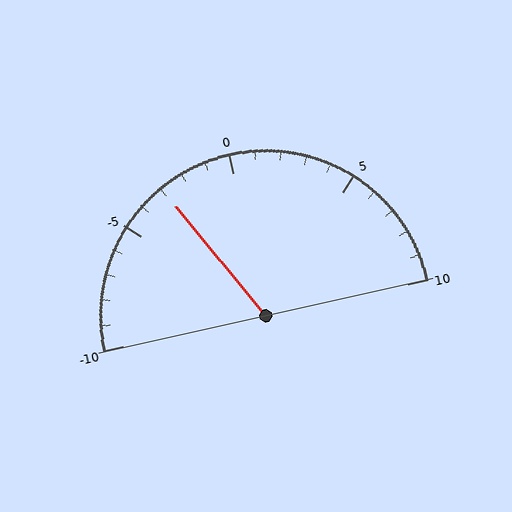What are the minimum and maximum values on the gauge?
The gauge ranges from -10 to 10.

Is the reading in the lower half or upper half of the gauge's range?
The reading is in the lower half of the range (-10 to 10).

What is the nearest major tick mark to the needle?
The nearest major tick mark is -5.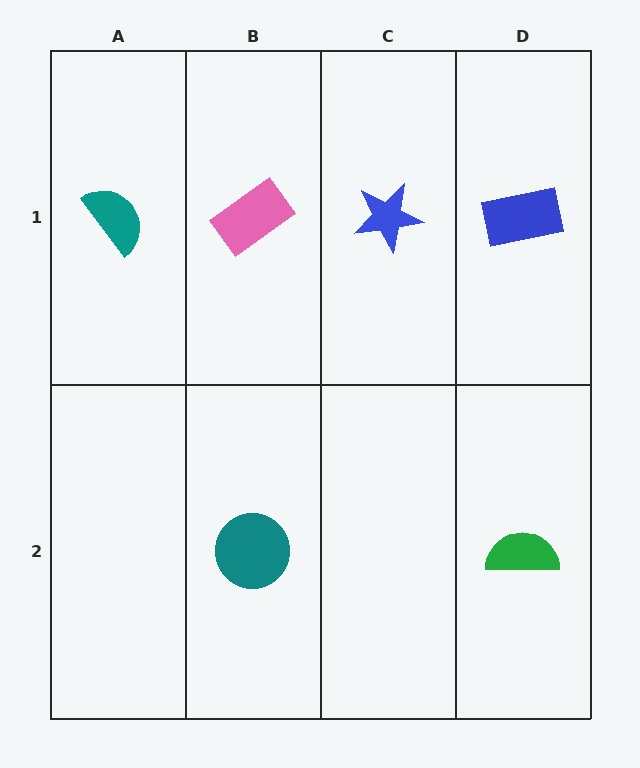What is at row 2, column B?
A teal circle.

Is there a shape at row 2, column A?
No, that cell is empty.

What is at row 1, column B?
A pink rectangle.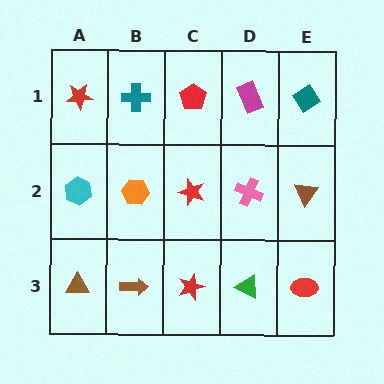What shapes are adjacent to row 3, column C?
A red star (row 2, column C), a brown arrow (row 3, column B), a green triangle (row 3, column D).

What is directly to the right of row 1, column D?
A teal diamond.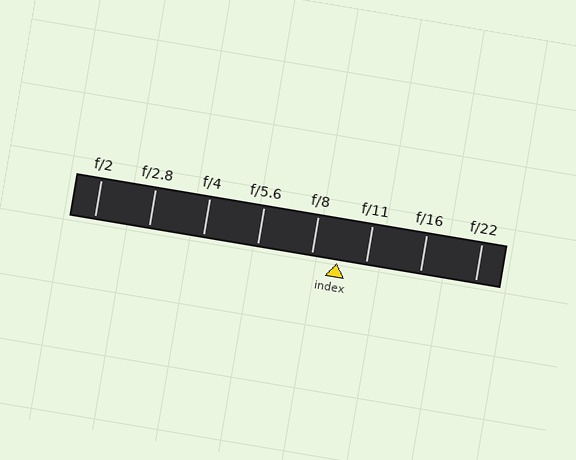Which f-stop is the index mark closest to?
The index mark is closest to f/8.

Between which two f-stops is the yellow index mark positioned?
The index mark is between f/8 and f/11.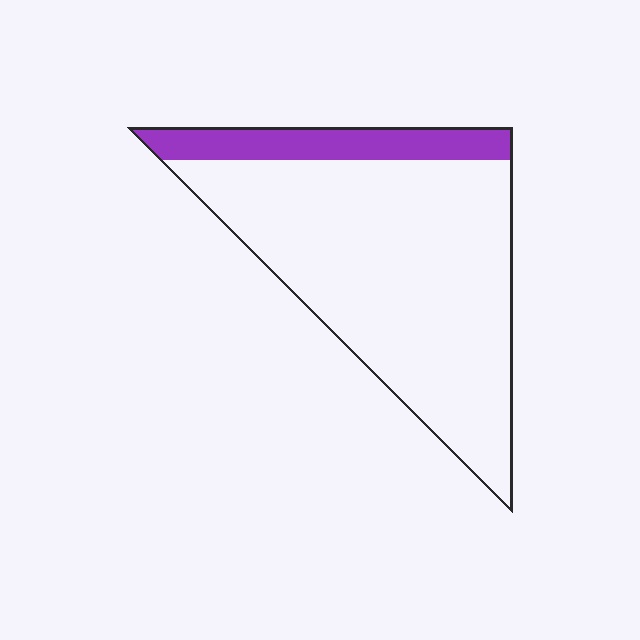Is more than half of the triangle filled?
No.